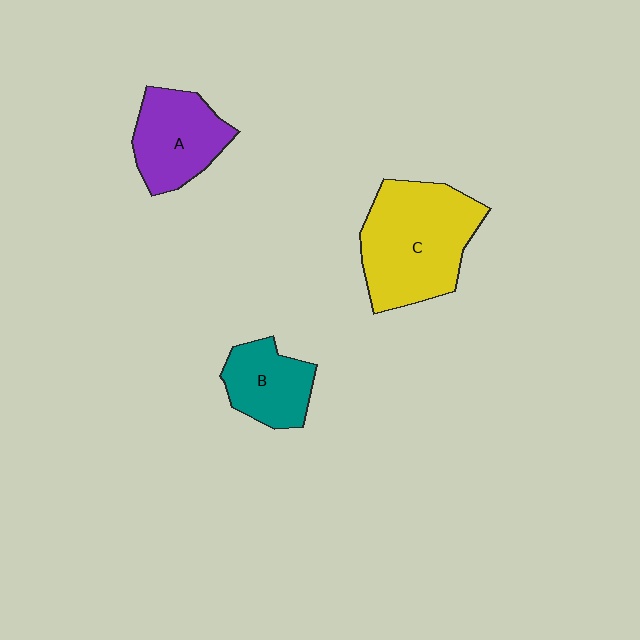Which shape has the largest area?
Shape C (yellow).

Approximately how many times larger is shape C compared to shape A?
Approximately 1.6 times.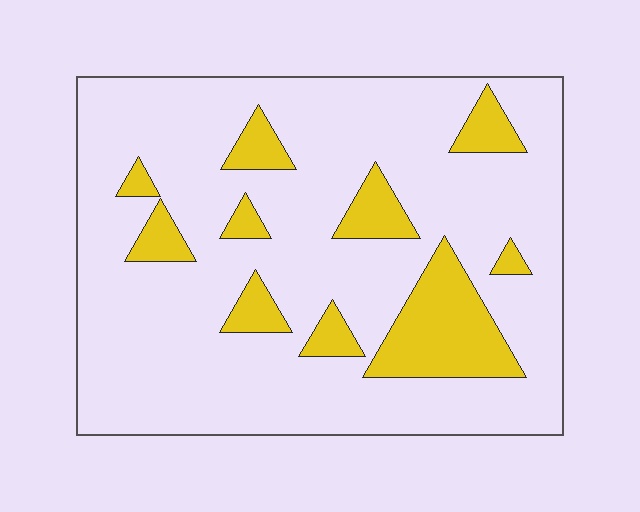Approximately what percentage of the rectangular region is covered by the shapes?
Approximately 15%.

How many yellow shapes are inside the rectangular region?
10.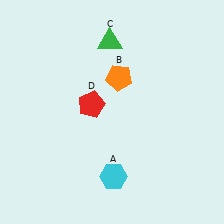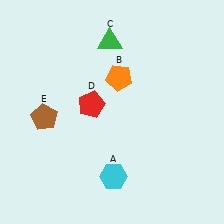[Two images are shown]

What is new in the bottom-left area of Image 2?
A brown pentagon (E) was added in the bottom-left area of Image 2.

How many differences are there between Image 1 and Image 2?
There is 1 difference between the two images.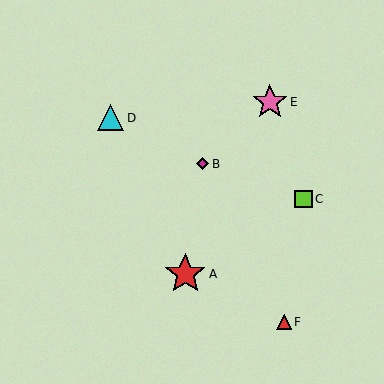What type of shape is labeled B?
Shape B is a magenta diamond.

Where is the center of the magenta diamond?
The center of the magenta diamond is at (203, 164).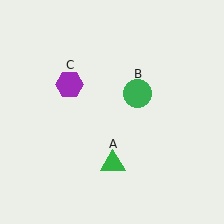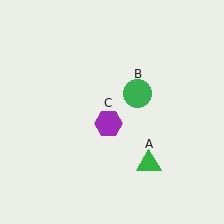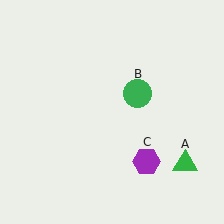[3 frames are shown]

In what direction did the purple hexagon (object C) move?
The purple hexagon (object C) moved down and to the right.